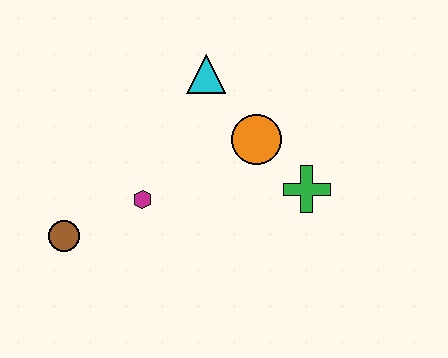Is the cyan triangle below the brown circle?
No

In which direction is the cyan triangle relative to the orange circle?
The cyan triangle is above the orange circle.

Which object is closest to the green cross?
The orange circle is closest to the green cross.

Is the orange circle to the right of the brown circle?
Yes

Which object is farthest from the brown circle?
The green cross is farthest from the brown circle.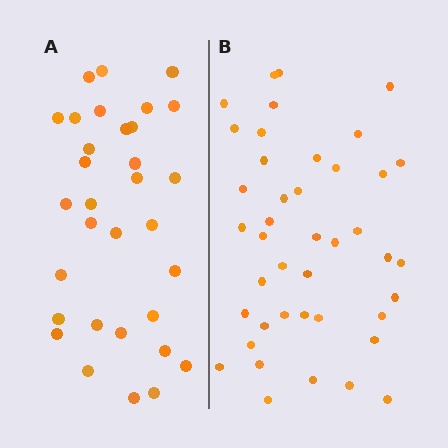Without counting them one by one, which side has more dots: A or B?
Region B (the right region) has more dots.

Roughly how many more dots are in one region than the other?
Region B has roughly 10 or so more dots than region A.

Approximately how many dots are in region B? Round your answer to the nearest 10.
About 40 dots. (The exact count is 42, which rounds to 40.)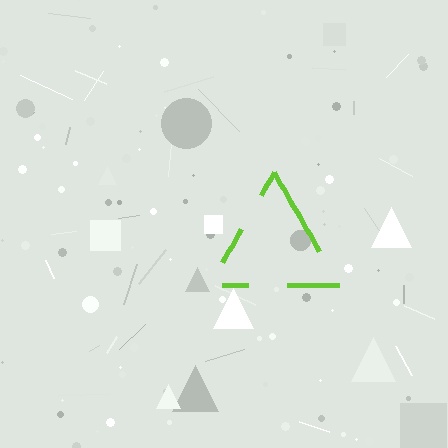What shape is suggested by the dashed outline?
The dashed outline suggests a triangle.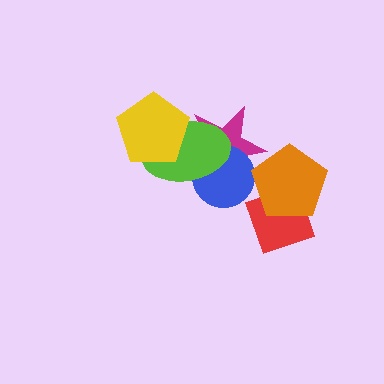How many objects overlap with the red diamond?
1 object overlaps with the red diamond.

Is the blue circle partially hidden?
Yes, it is partially covered by another shape.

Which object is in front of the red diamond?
The orange pentagon is in front of the red diamond.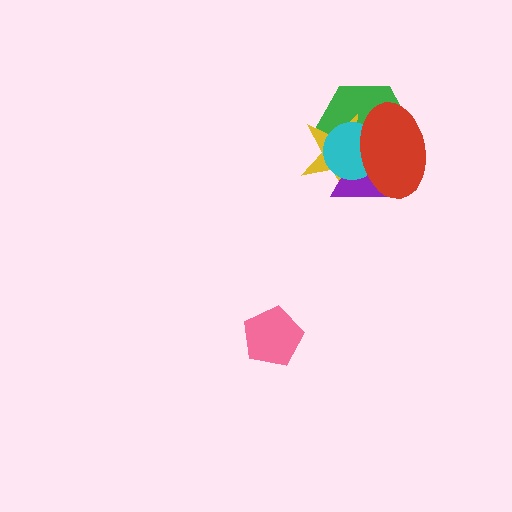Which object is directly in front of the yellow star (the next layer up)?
The purple triangle is directly in front of the yellow star.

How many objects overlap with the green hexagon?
4 objects overlap with the green hexagon.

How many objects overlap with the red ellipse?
4 objects overlap with the red ellipse.